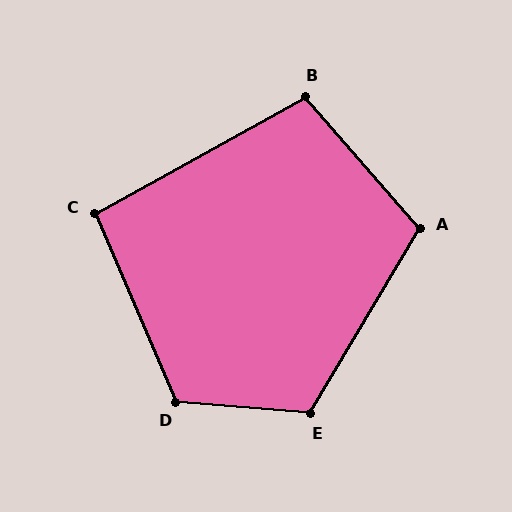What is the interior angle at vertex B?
Approximately 102 degrees (obtuse).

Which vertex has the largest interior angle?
D, at approximately 118 degrees.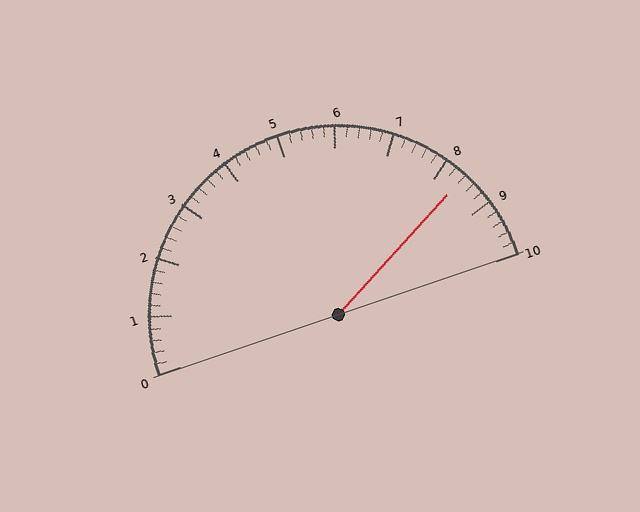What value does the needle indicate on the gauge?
The needle indicates approximately 8.4.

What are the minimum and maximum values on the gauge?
The gauge ranges from 0 to 10.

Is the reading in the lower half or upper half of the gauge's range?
The reading is in the upper half of the range (0 to 10).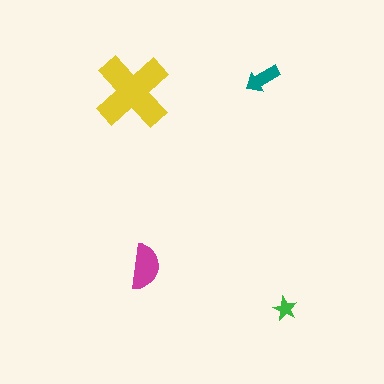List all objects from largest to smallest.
The yellow cross, the magenta semicircle, the teal arrow, the green star.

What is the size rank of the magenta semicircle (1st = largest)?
2nd.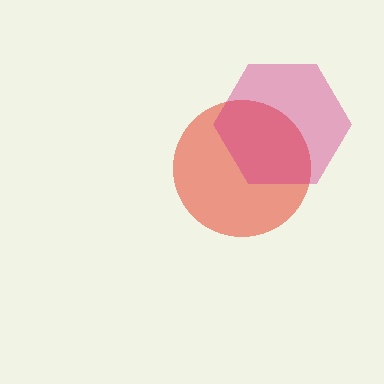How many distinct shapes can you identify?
There are 2 distinct shapes: a red circle, a magenta hexagon.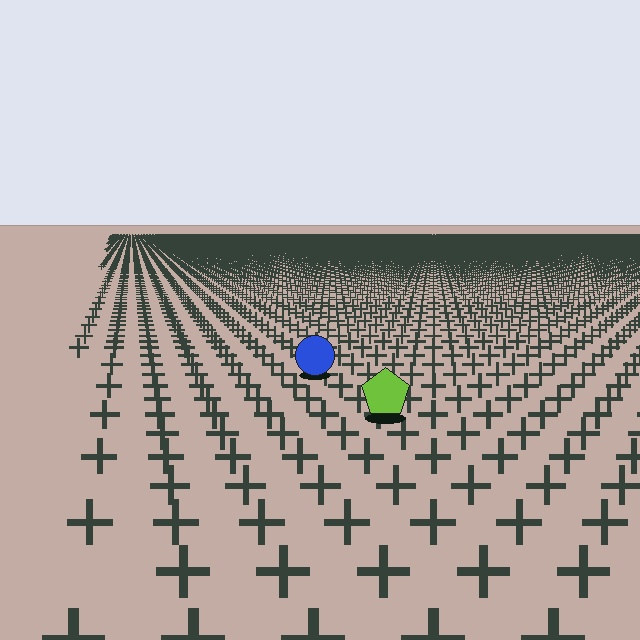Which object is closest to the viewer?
The lime pentagon is closest. The texture marks near it are larger and more spread out.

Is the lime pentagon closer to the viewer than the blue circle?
Yes. The lime pentagon is closer — you can tell from the texture gradient: the ground texture is coarser near it.